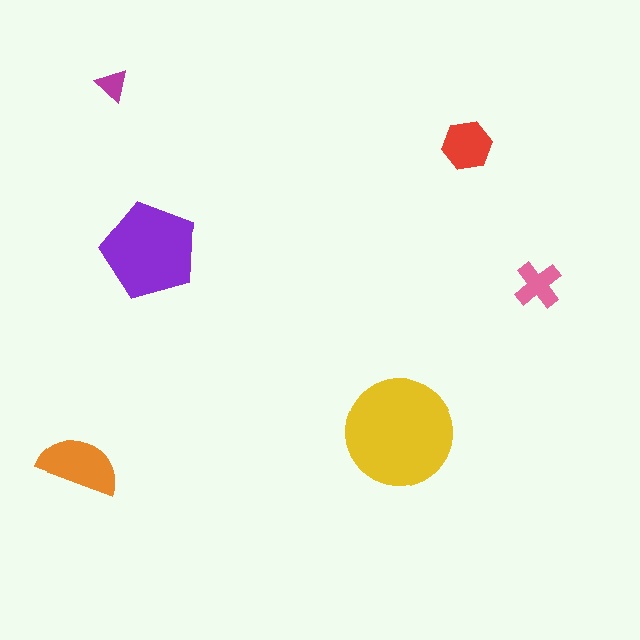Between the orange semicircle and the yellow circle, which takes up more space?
The yellow circle.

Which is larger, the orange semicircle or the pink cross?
The orange semicircle.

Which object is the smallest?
The magenta triangle.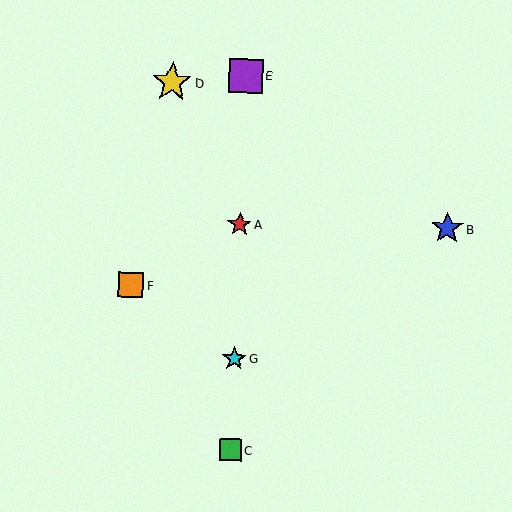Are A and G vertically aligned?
Yes, both are at x≈239.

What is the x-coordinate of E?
Object E is at x≈246.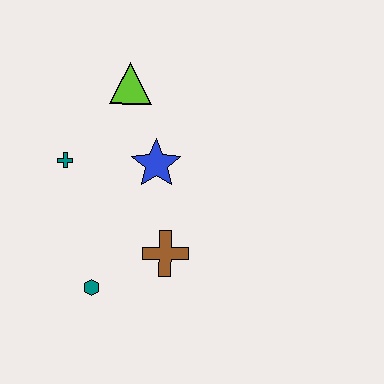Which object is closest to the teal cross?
The blue star is closest to the teal cross.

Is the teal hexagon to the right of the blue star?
No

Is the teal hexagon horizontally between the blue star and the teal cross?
Yes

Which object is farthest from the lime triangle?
The teal hexagon is farthest from the lime triangle.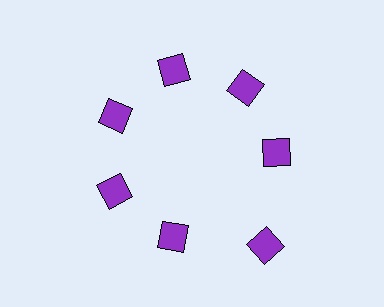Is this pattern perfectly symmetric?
No. The 7 purple diamonds are arranged in a ring, but one element near the 5 o'clock position is pushed outward from the center, breaking the 7-fold rotational symmetry.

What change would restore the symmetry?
The symmetry would be restored by moving it inward, back onto the ring so that all 7 diamonds sit at equal angles and equal distance from the center.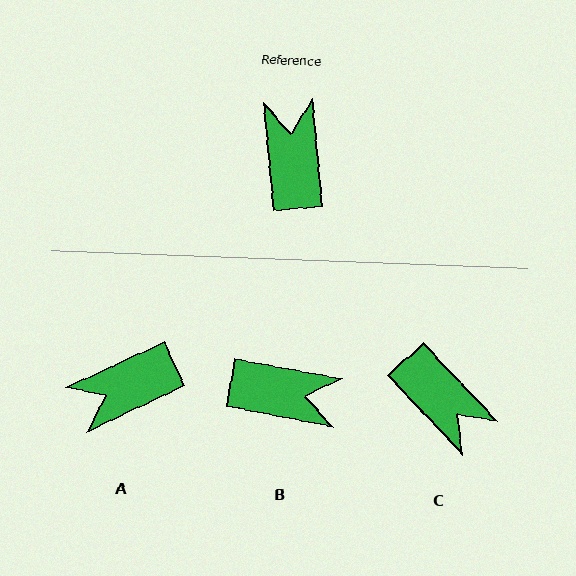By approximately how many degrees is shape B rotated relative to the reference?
Approximately 106 degrees clockwise.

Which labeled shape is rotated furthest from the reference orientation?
C, about 142 degrees away.